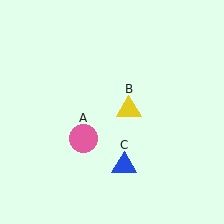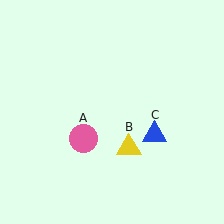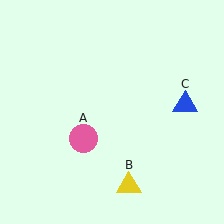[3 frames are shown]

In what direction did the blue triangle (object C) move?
The blue triangle (object C) moved up and to the right.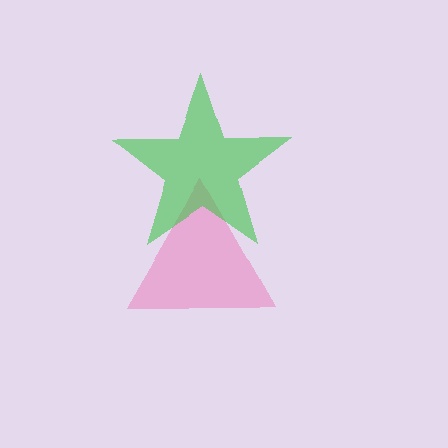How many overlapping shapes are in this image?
There are 2 overlapping shapes in the image.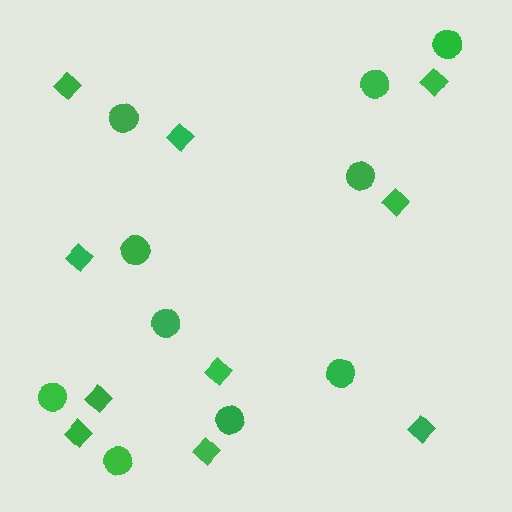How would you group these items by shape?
There are 2 groups: one group of diamonds (10) and one group of circles (10).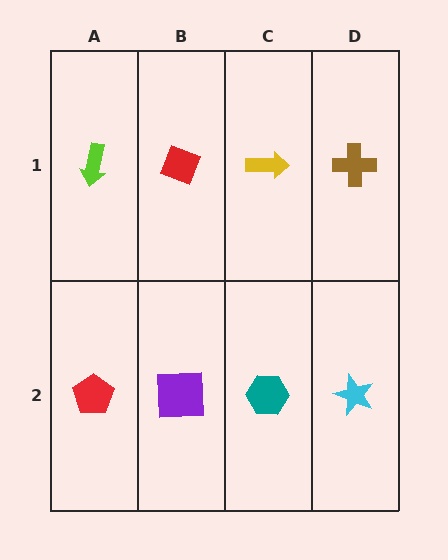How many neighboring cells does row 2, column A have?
2.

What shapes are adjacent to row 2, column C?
A yellow arrow (row 1, column C), a purple square (row 2, column B), a cyan star (row 2, column D).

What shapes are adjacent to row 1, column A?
A red pentagon (row 2, column A), a red diamond (row 1, column B).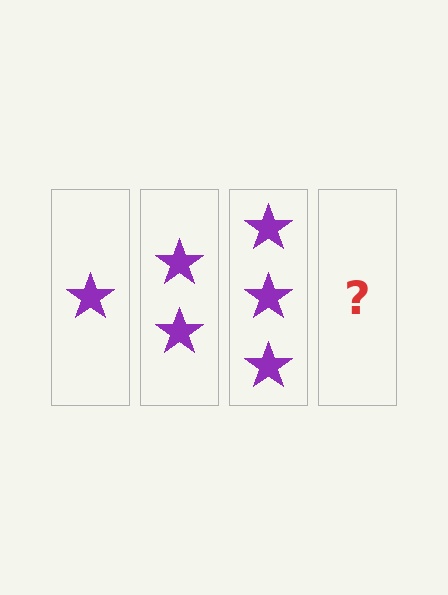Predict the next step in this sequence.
The next step is 4 stars.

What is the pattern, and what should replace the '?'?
The pattern is that each step adds one more star. The '?' should be 4 stars.